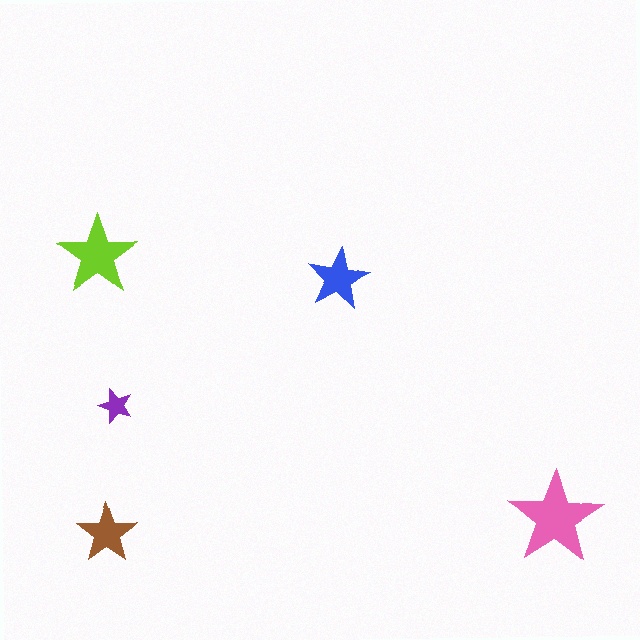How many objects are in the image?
There are 5 objects in the image.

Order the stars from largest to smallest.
the pink one, the lime one, the blue one, the brown one, the purple one.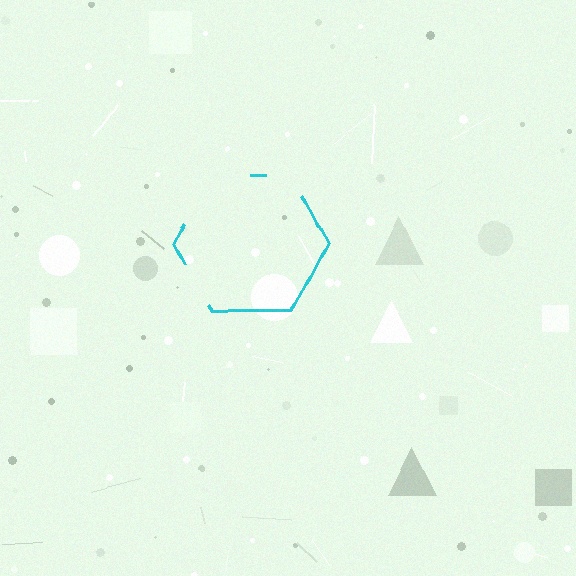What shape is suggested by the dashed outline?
The dashed outline suggests a hexagon.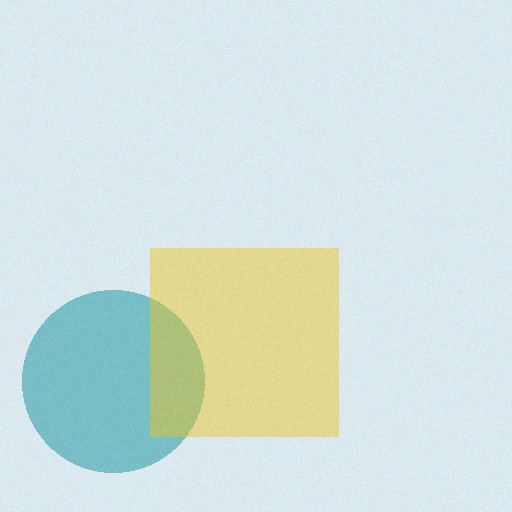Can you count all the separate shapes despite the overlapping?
Yes, there are 2 separate shapes.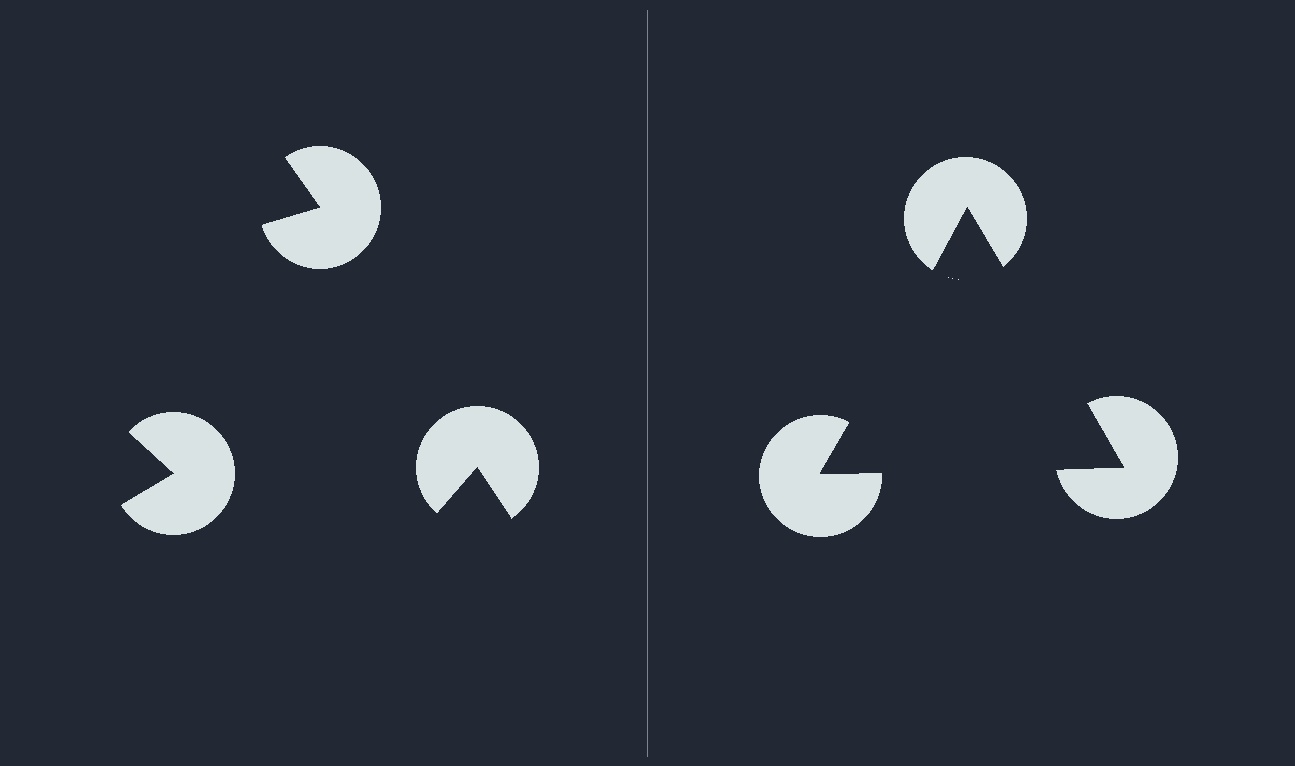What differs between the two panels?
The pac-man discs are positioned identically on both sides; only the wedge orientations differ. On the right they align to a triangle; on the left they are misaligned.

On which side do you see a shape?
An illusory triangle appears on the right side. On the left side the wedge cuts are rotated, so no coherent shape forms.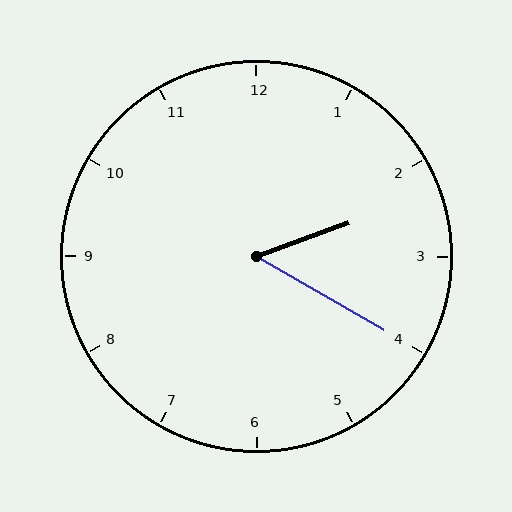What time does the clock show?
2:20.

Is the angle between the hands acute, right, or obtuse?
It is acute.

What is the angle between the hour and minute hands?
Approximately 50 degrees.